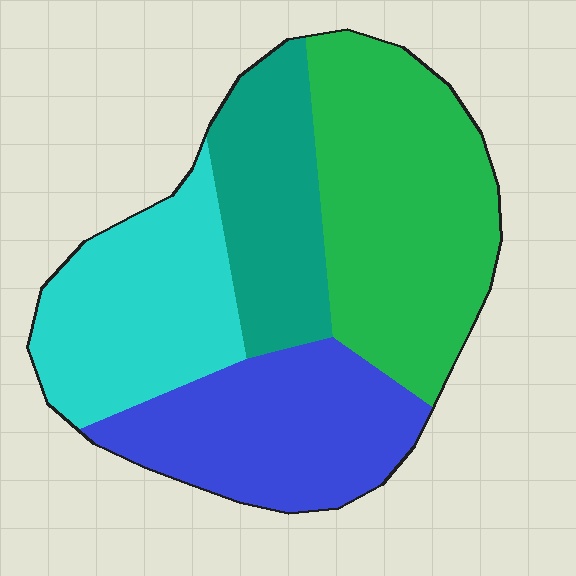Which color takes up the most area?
Green, at roughly 35%.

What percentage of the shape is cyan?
Cyan takes up about one quarter (1/4) of the shape.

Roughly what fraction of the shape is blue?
Blue takes up about one quarter (1/4) of the shape.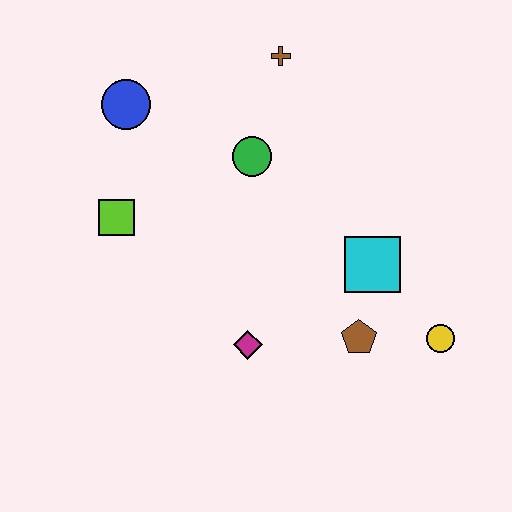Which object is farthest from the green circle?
The yellow circle is farthest from the green circle.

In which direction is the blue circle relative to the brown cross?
The blue circle is to the left of the brown cross.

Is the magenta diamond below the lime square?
Yes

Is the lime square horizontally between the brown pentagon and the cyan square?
No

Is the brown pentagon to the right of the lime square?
Yes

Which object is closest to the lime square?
The blue circle is closest to the lime square.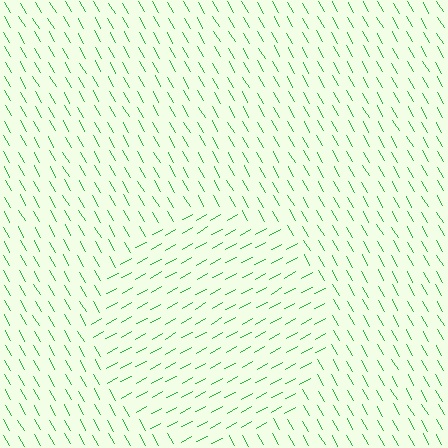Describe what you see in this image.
The image is filled with small green line segments. A circle region in the image has lines oriented differently from the surrounding lines, creating a visible texture boundary.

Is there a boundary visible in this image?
Yes, there is a texture boundary formed by a change in line orientation.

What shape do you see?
I see a circle.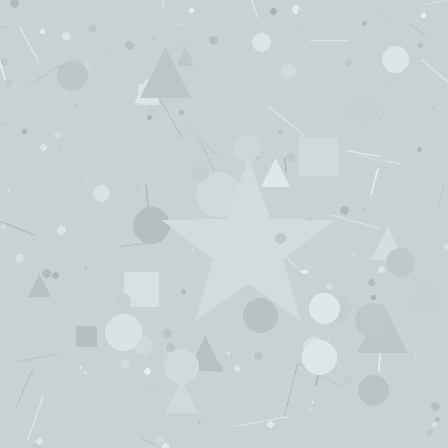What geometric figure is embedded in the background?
A star is embedded in the background.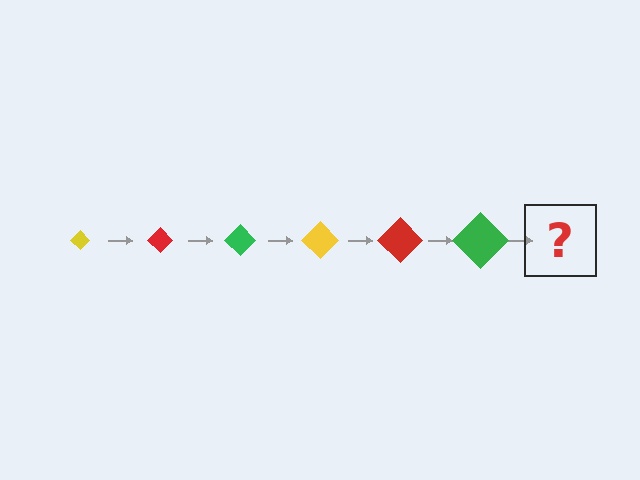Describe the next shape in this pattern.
It should be a yellow diamond, larger than the previous one.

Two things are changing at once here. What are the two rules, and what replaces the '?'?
The two rules are that the diamond grows larger each step and the color cycles through yellow, red, and green. The '?' should be a yellow diamond, larger than the previous one.